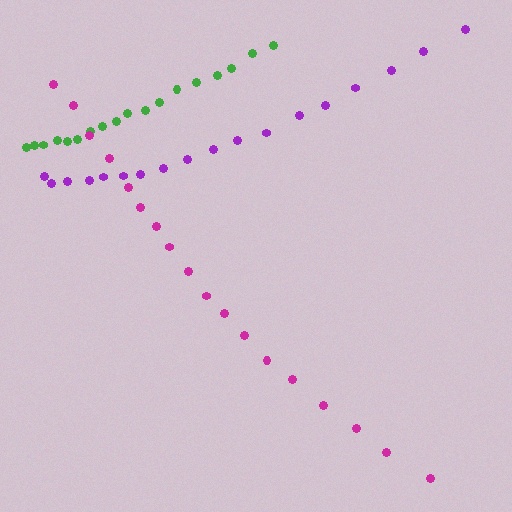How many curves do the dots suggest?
There are 3 distinct paths.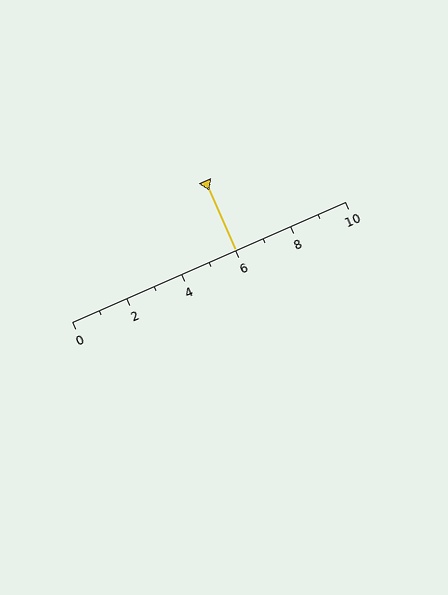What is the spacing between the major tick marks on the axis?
The major ticks are spaced 2 apart.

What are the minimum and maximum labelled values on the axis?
The axis runs from 0 to 10.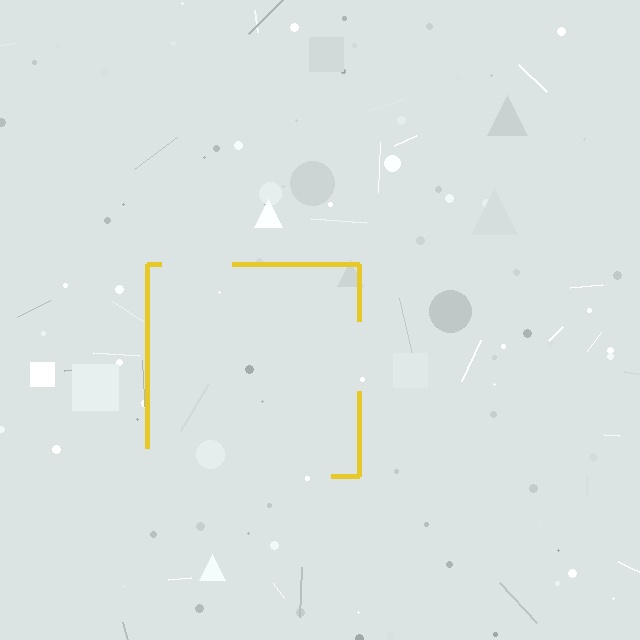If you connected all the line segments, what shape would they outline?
They would outline a square.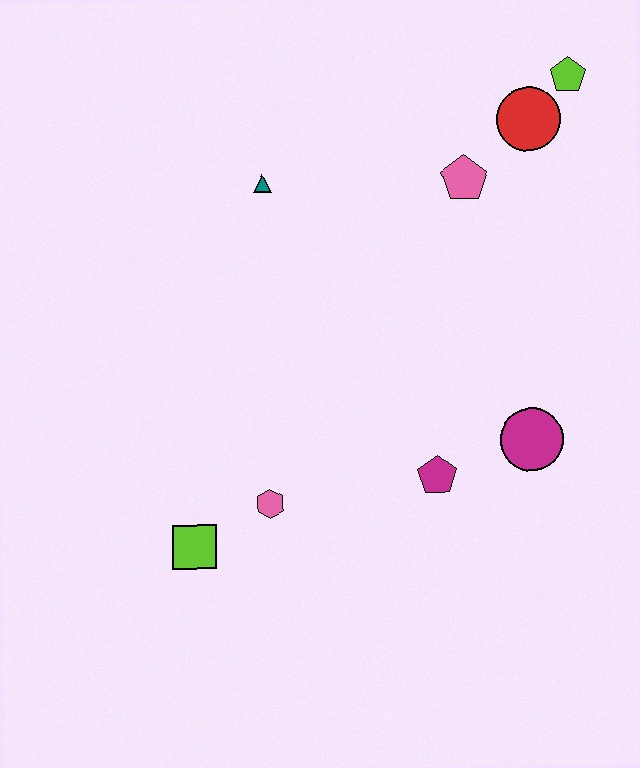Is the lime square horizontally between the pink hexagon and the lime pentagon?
No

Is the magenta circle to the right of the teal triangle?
Yes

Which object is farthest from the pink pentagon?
The lime square is farthest from the pink pentagon.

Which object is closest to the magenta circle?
The magenta pentagon is closest to the magenta circle.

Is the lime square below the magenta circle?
Yes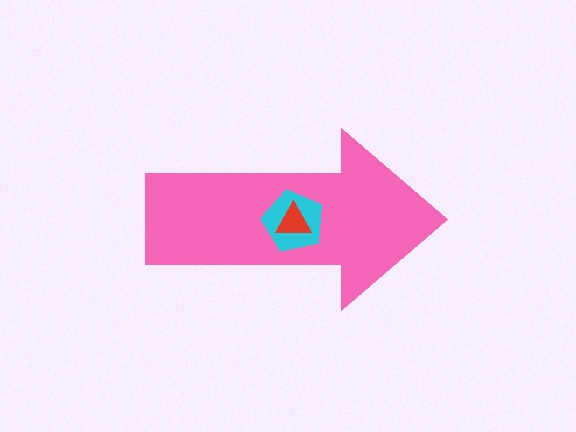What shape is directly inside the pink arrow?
The cyan pentagon.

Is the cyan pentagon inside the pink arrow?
Yes.